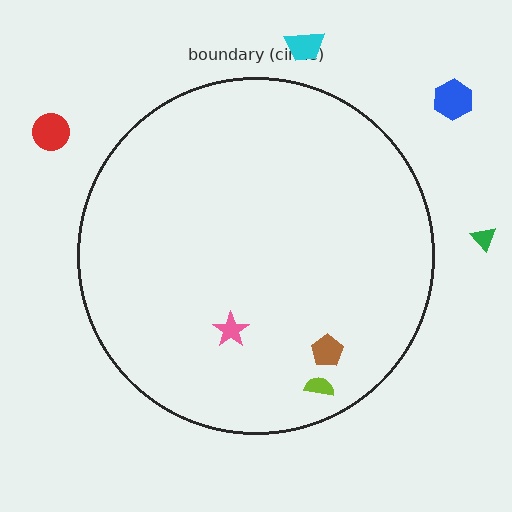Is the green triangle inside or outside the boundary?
Outside.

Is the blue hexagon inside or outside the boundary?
Outside.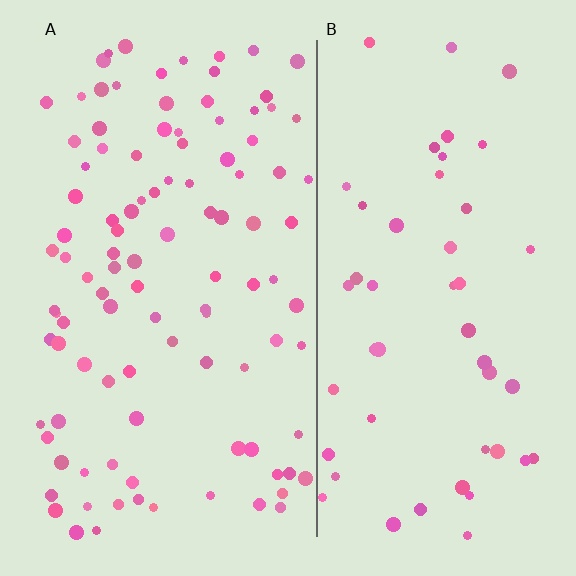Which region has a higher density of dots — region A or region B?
A (the left).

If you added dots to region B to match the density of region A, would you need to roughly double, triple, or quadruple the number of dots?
Approximately double.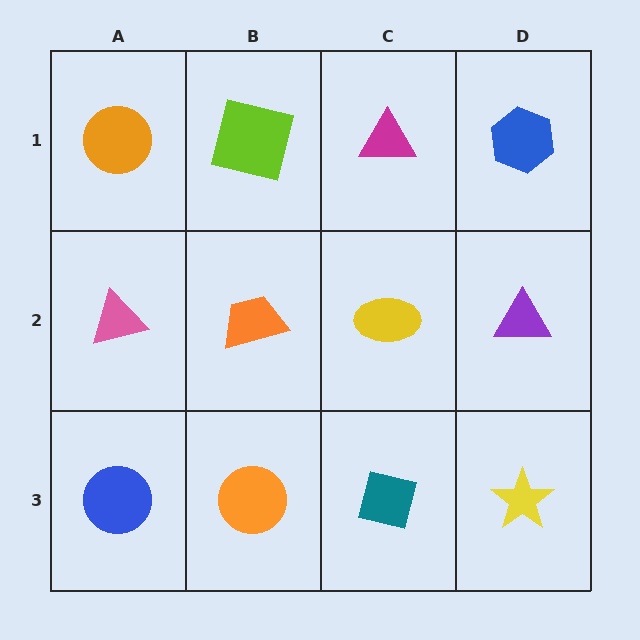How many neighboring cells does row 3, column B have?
3.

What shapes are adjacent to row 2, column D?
A blue hexagon (row 1, column D), a yellow star (row 3, column D), a yellow ellipse (row 2, column C).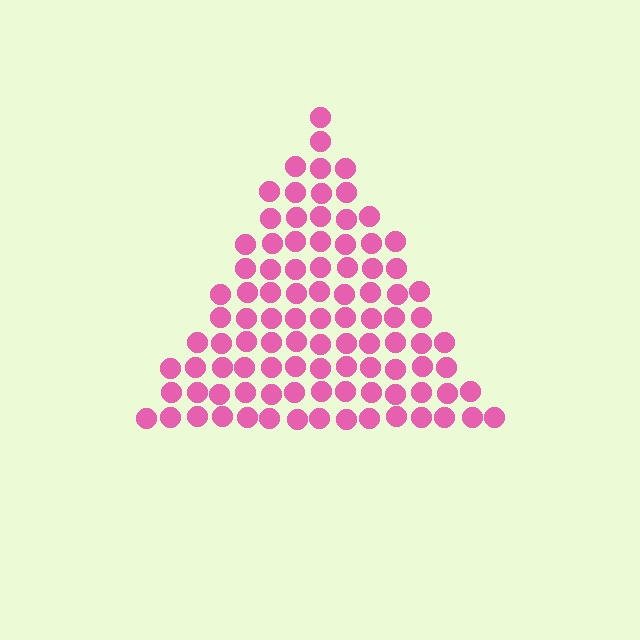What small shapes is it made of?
It is made of small circles.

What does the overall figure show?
The overall figure shows a triangle.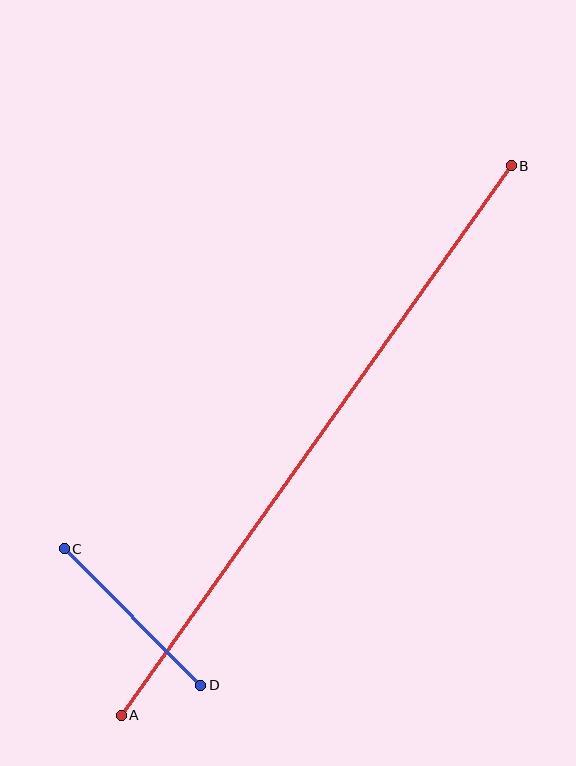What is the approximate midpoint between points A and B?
The midpoint is at approximately (316, 440) pixels.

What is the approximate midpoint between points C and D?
The midpoint is at approximately (133, 617) pixels.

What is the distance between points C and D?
The distance is approximately 193 pixels.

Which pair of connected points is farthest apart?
Points A and B are farthest apart.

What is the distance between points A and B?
The distance is approximately 674 pixels.